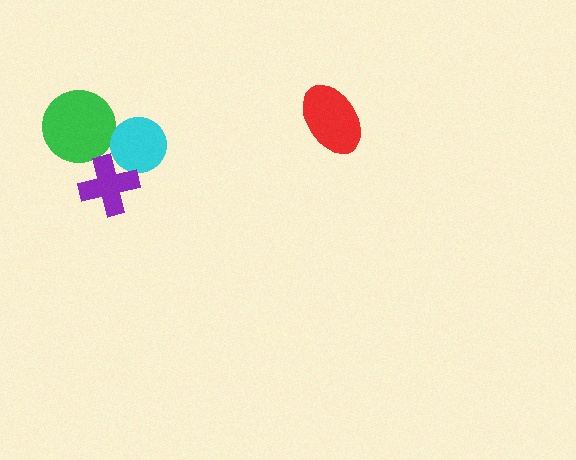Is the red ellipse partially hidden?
No, no other shape covers it.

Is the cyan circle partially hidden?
Yes, it is partially covered by another shape.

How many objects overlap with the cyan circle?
1 object overlaps with the cyan circle.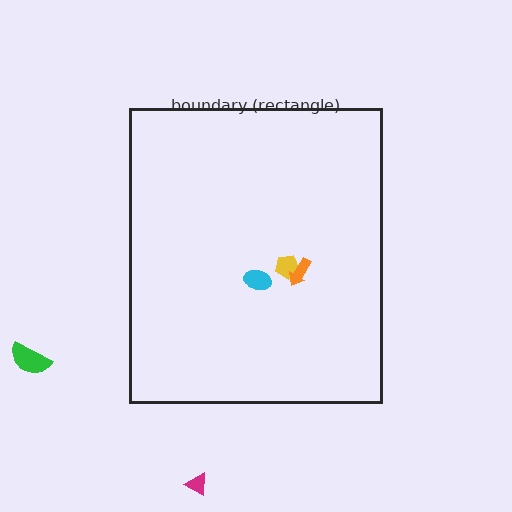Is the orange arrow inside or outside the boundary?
Inside.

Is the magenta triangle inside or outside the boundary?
Outside.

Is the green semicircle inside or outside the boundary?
Outside.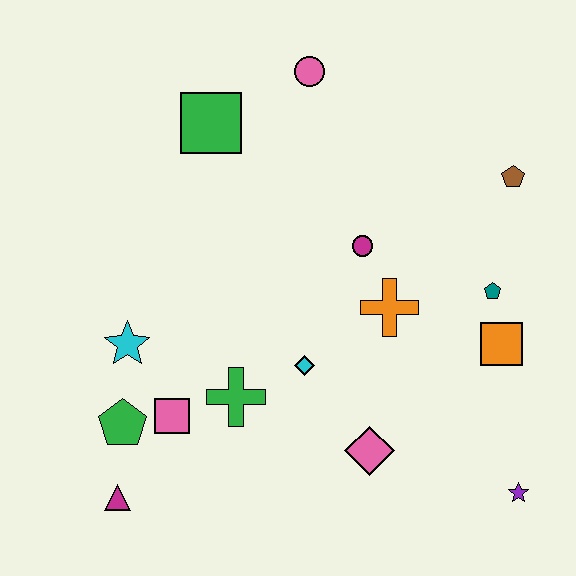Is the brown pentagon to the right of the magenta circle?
Yes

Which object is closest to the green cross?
The pink square is closest to the green cross.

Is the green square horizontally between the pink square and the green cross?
Yes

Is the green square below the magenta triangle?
No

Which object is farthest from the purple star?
The green square is farthest from the purple star.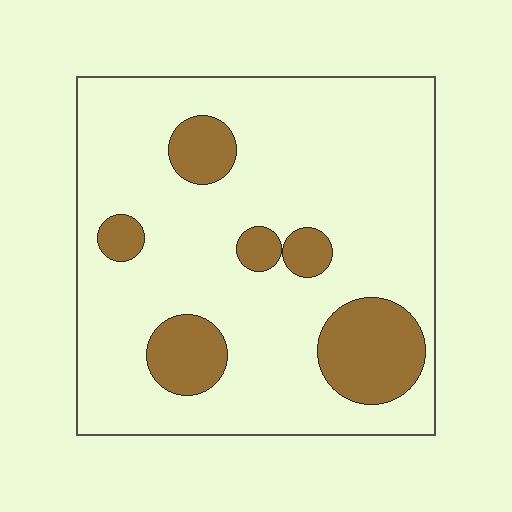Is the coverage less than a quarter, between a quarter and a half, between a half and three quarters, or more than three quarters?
Less than a quarter.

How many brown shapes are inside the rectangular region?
6.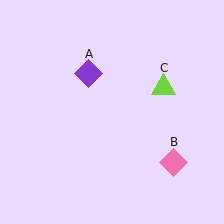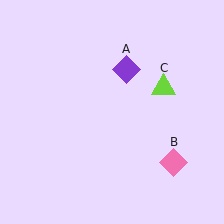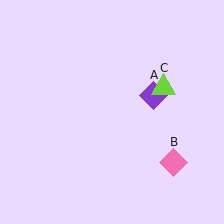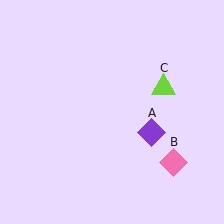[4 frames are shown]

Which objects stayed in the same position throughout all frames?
Pink diamond (object B) and lime triangle (object C) remained stationary.